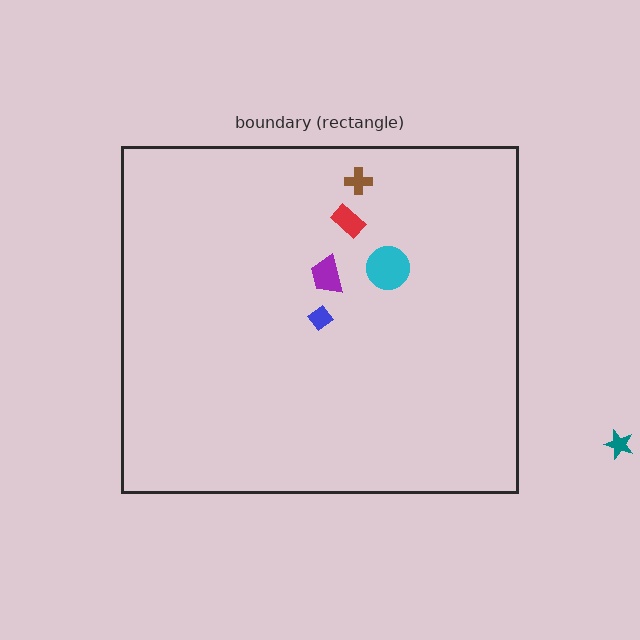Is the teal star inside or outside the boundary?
Outside.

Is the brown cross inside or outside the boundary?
Inside.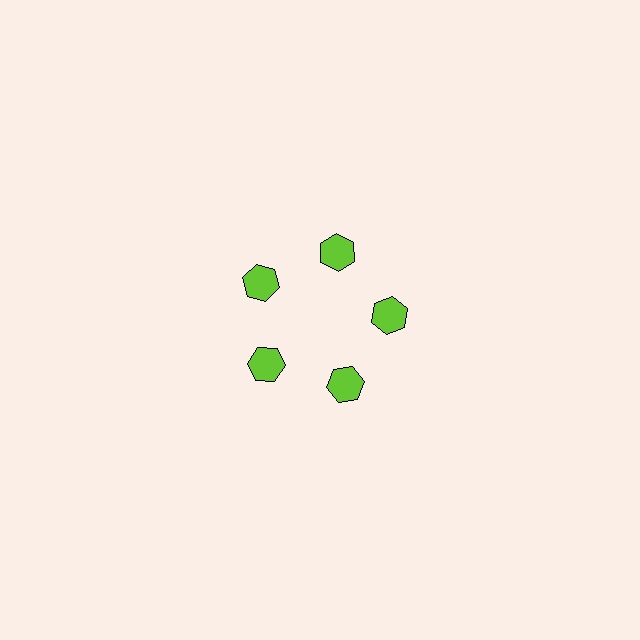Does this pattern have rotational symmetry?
Yes, this pattern has 5-fold rotational symmetry. It looks the same after rotating 72 degrees around the center.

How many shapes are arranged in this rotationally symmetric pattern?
There are 5 shapes, arranged in 5 groups of 1.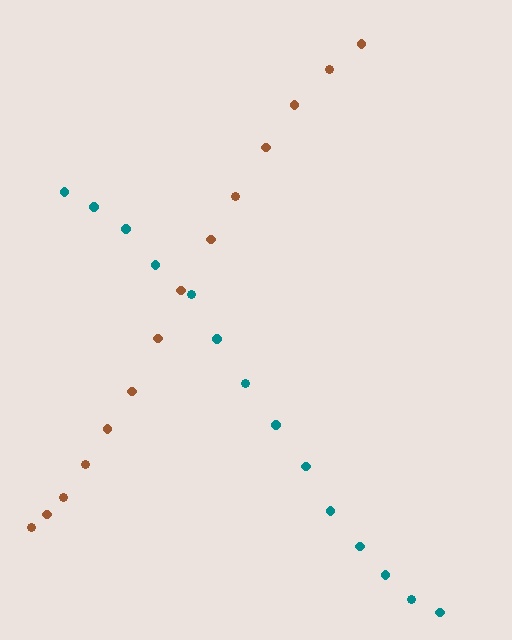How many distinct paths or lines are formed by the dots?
There are 2 distinct paths.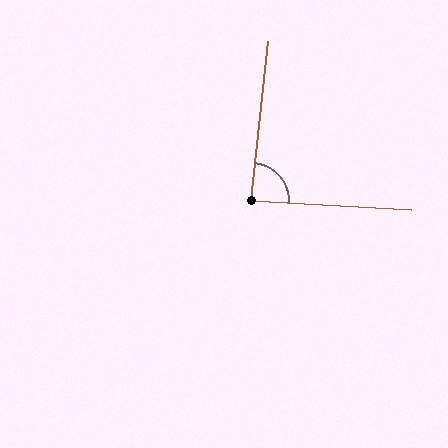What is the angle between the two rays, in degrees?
Approximately 87 degrees.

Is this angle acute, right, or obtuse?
It is approximately a right angle.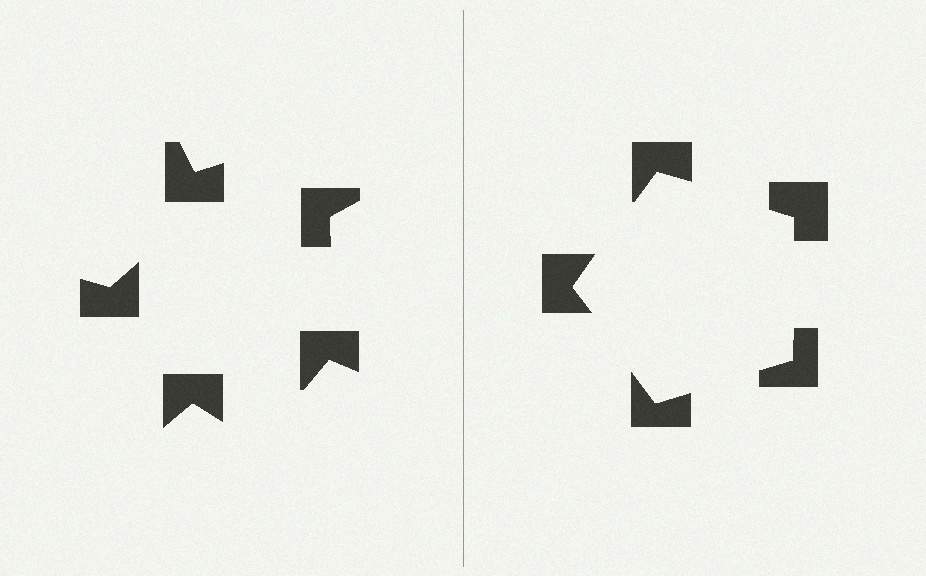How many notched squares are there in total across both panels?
10 — 5 on each side.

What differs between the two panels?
The notched squares are positioned identically on both sides; only the wedge orientations differ. On the right they align to a pentagon; on the left they are misaligned.